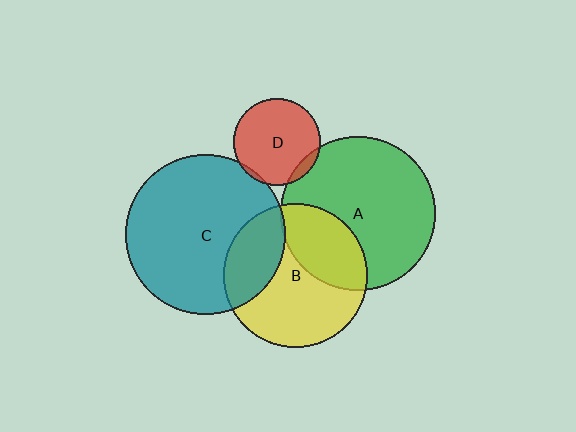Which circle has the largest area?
Circle C (teal).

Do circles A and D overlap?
Yes.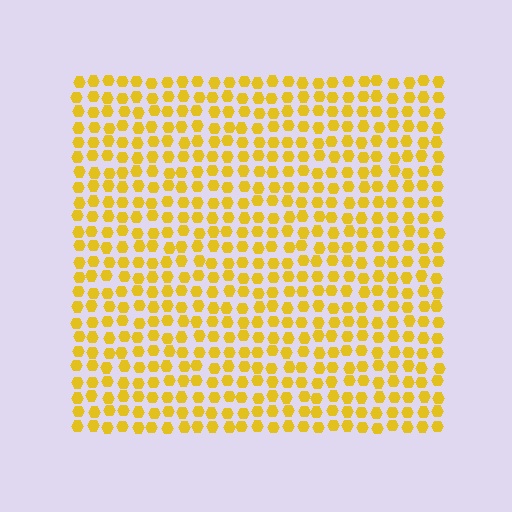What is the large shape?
The large shape is a square.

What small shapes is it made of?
It is made of small hexagons.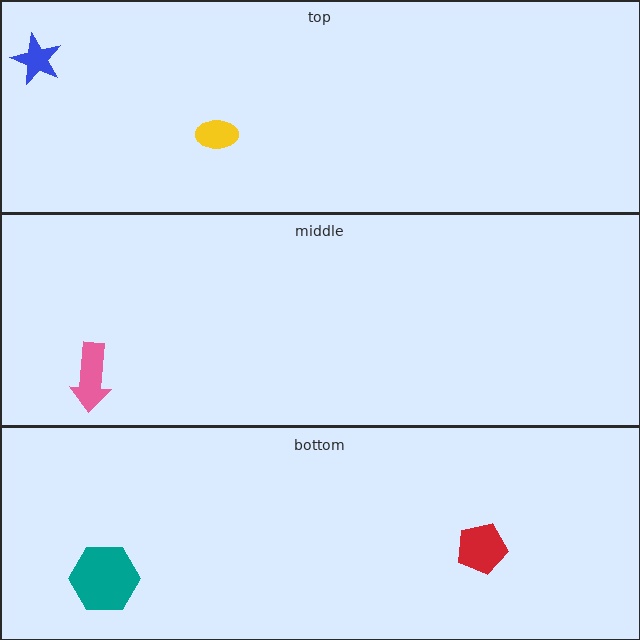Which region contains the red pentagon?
The bottom region.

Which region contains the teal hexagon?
The bottom region.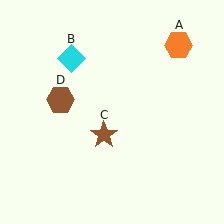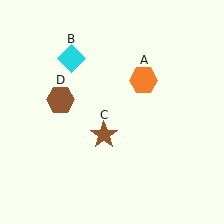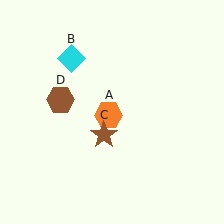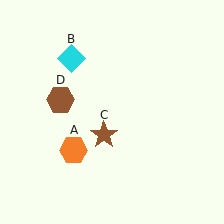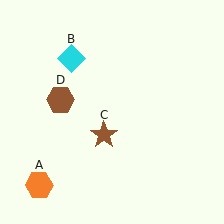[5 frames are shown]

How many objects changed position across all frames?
1 object changed position: orange hexagon (object A).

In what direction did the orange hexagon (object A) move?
The orange hexagon (object A) moved down and to the left.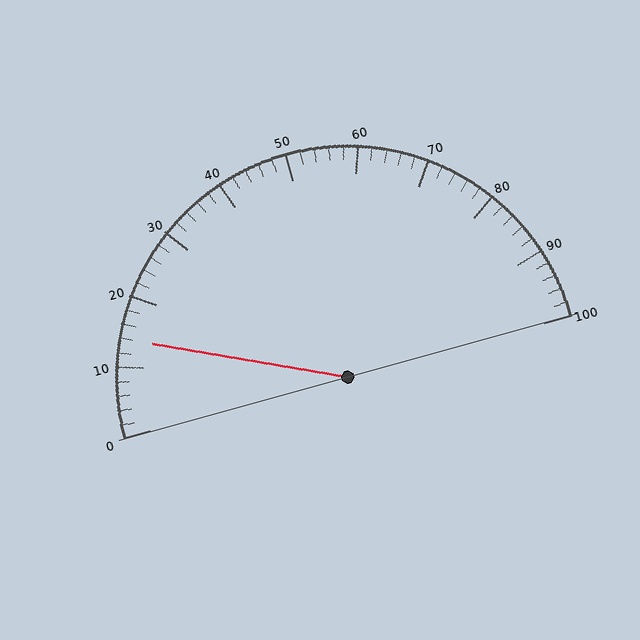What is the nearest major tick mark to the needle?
The nearest major tick mark is 10.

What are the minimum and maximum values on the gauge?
The gauge ranges from 0 to 100.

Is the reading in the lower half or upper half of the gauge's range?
The reading is in the lower half of the range (0 to 100).